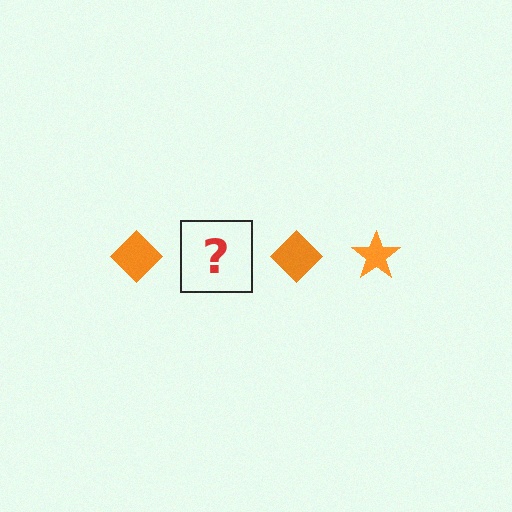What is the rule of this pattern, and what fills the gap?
The rule is that the pattern cycles through diamond, star shapes in orange. The gap should be filled with an orange star.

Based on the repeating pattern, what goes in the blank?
The blank should be an orange star.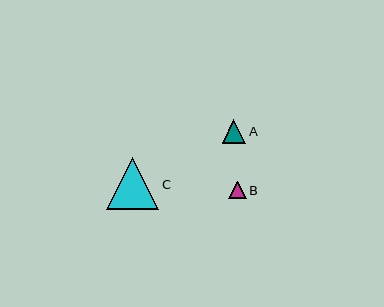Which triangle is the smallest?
Triangle B is the smallest with a size of approximately 17 pixels.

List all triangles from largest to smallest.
From largest to smallest: C, A, B.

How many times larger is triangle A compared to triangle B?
Triangle A is approximately 1.4 times the size of triangle B.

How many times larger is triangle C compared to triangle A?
Triangle C is approximately 2.2 times the size of triangle A.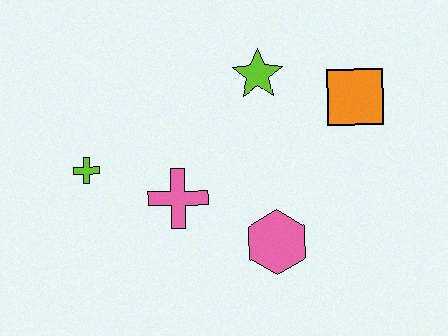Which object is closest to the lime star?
The orange square is closest to the lime star.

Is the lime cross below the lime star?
Yes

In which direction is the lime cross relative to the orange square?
The lime cross is to the left of the orange square.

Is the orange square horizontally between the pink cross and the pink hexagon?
No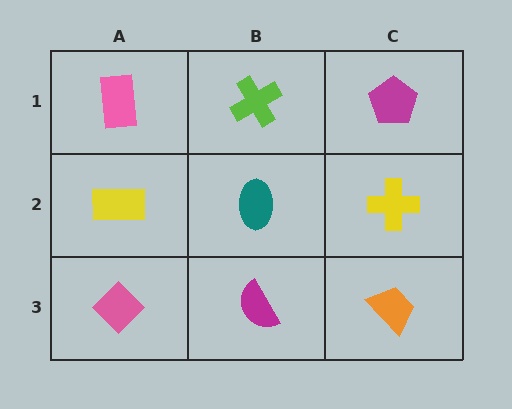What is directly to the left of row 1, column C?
A lime cross.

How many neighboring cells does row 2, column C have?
3.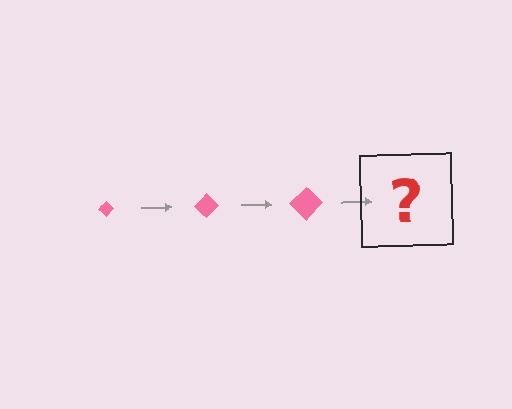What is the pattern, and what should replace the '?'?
The pattern is that the diamond gets progressively larger each step. The '?' should be a pink diamond, larger than the previous one.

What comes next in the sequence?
The next element should be a pink diamond, larger than the previous one.